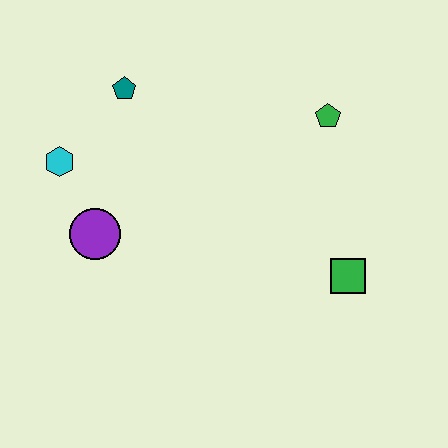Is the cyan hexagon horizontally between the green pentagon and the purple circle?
No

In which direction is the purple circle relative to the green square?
The purple circle is to the left of the green square.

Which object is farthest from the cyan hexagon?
The green square is farthest from the cyan hexagon.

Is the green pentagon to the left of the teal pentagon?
No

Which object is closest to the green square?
The green pentagon is closest to the green square.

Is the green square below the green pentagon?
Yes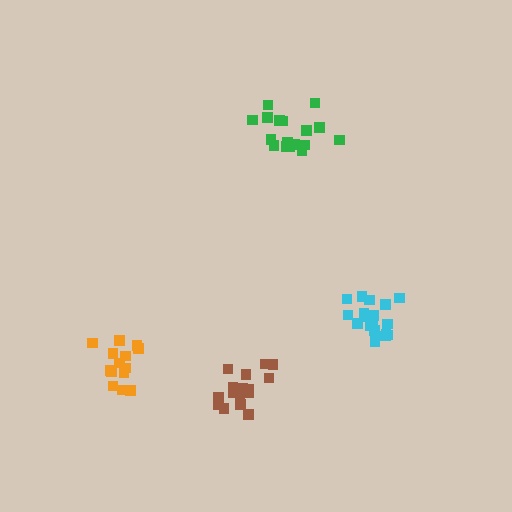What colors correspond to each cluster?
The clusters are colored: orange, green, cyan, brown.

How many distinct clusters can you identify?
There are 4 distinct clusters.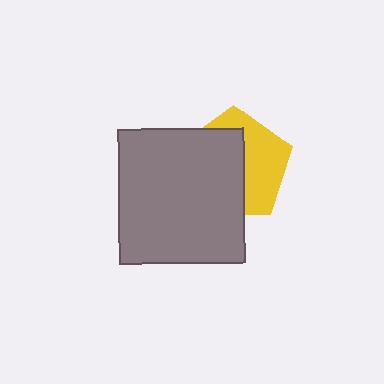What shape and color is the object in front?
The object in front is a gray rectangle.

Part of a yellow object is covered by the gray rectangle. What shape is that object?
It is a pentagon.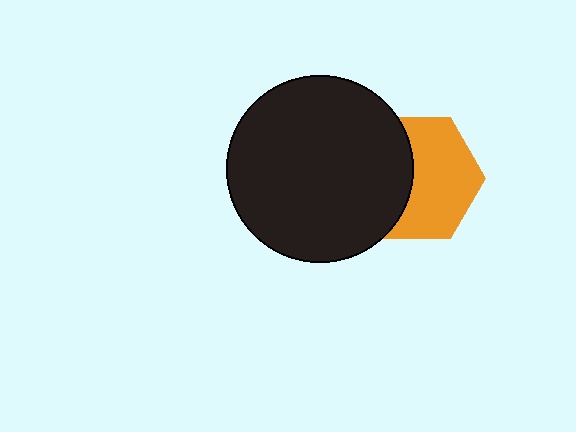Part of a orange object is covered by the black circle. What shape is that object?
It is a hexagon.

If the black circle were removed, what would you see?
You would see the complete orange hexagon.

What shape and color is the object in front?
The object in front is a black circle.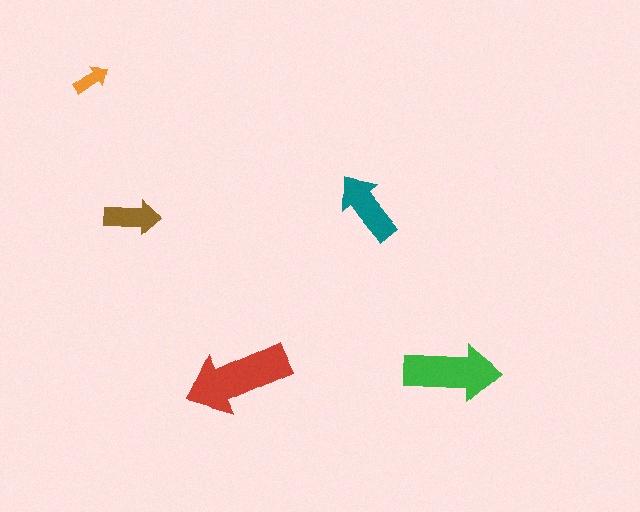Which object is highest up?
The orange arrow is topmost.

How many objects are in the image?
There are 5 objects in the image.